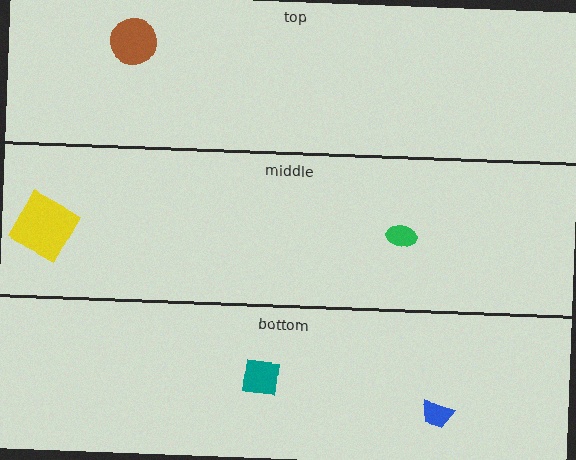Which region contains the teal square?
The bottom region.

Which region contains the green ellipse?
The middle region.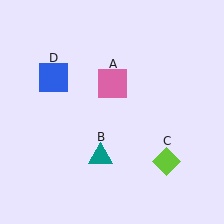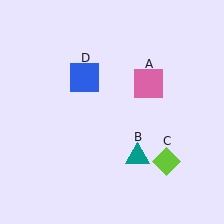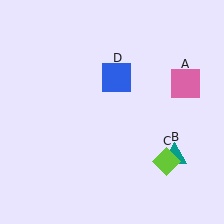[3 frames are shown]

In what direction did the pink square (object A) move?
The pink square (object A) moved right.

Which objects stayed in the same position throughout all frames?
Lime diamond (object C) remained stationary.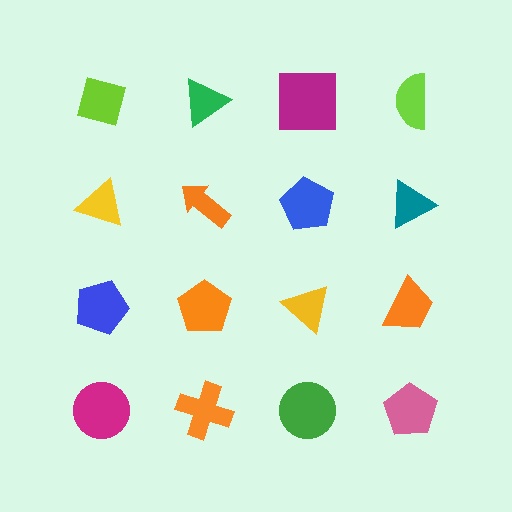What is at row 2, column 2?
An orange arrow.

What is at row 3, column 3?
A yellow triangle.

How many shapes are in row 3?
4 shapes.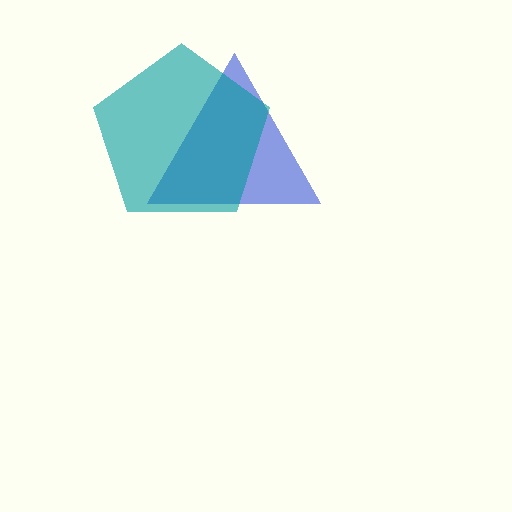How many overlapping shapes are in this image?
There are 2 overlapping shapes in the image.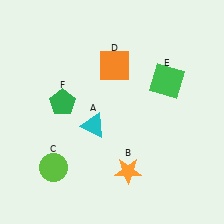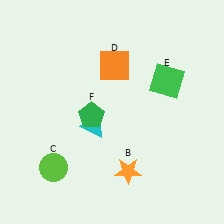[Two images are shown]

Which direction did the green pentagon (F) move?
The green pentagon (F) moved right.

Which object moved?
The green pentagon (F) moved right.